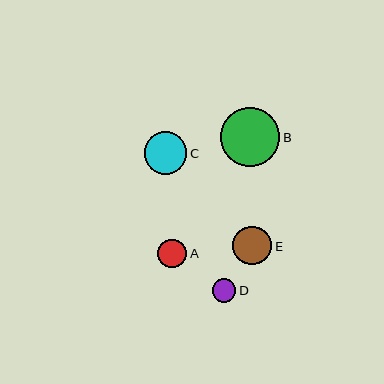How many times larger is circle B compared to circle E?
Circle B is approximately 1.5 times the size of circle E.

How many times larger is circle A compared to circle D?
Circle A is approximately 1.2 times the size of circle D.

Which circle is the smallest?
Circle D is the smallest with a size of approximately 23 pixels.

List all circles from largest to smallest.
From largest to smallest: B, C, E, A, D.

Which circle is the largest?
Circle B is the largest with a size of approximately 59 pixels.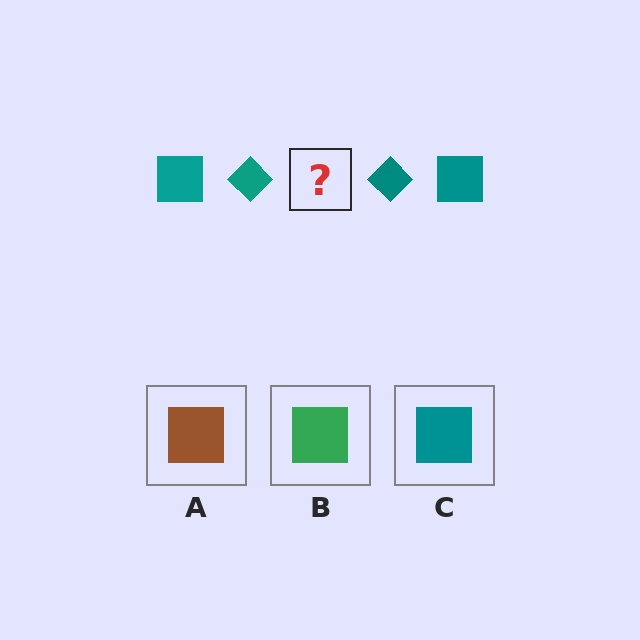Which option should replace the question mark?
Option C.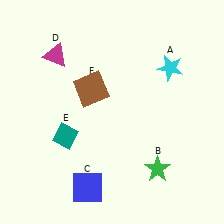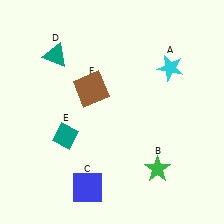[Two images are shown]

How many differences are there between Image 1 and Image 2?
There is 1 difference between the two images.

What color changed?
The triangle (D) changed from magenta in Image 1 to teal in Image 2.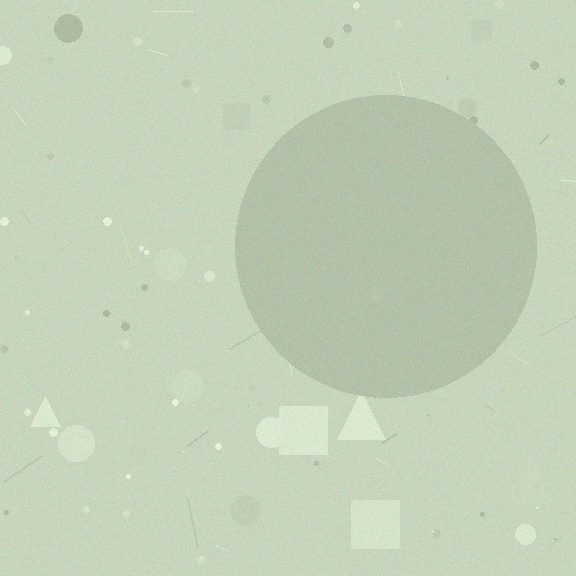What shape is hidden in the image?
A circle is hidden in the image.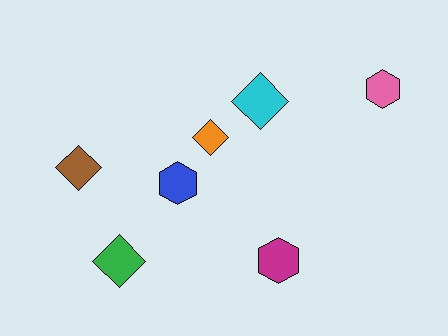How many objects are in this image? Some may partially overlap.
There are 7 objects.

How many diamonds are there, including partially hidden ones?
There are 4 diamonds.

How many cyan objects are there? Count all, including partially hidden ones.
There is 1 cyan object.